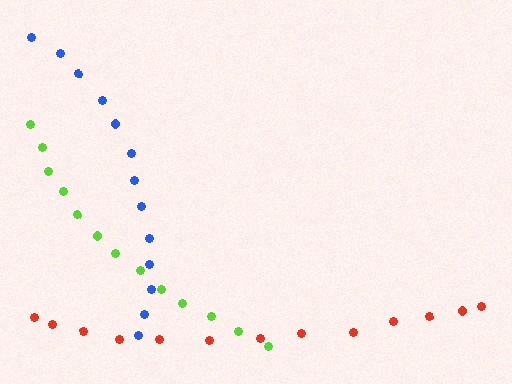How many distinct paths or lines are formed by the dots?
There are 3 distinct paths.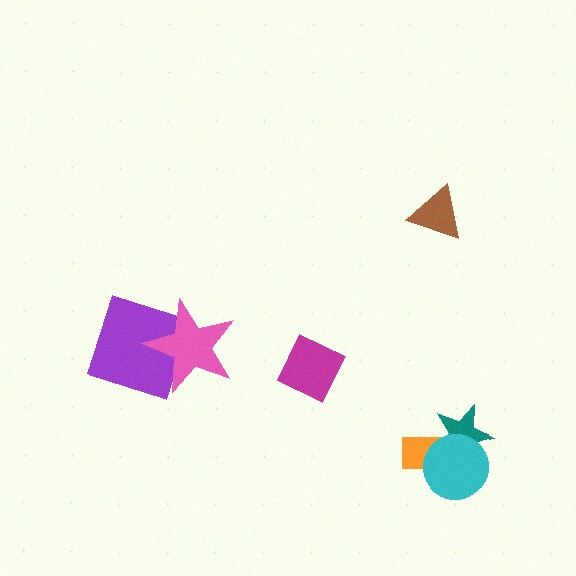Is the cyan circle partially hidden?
No, no other shape covers it.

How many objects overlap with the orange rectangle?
2 objects overlap with the orange rectangle.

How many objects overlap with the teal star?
2 objects overlap with the teal star.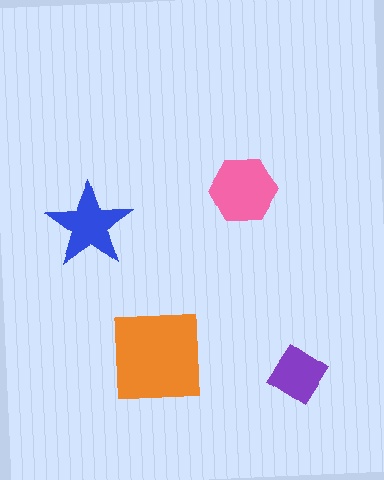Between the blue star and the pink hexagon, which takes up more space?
The pink hexagon.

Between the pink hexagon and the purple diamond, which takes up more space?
The pink hexagon.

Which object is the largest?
The orange square.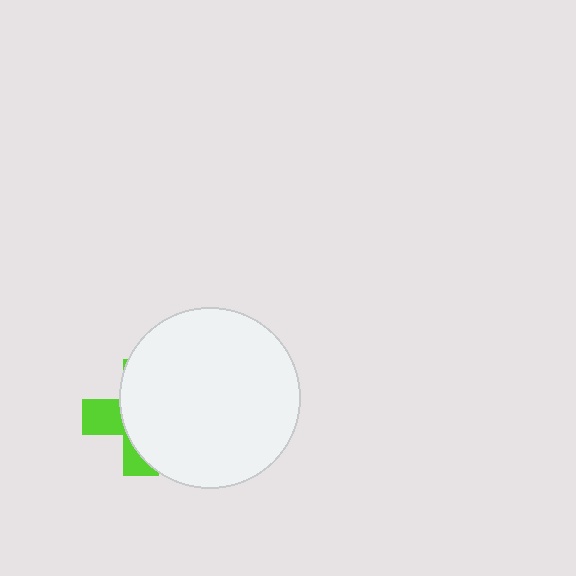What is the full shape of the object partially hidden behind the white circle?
The partially hidden object is a lime cross.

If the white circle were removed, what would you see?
You would see the complete lime cross.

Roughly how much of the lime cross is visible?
A small part of it is visible (roughly 31%).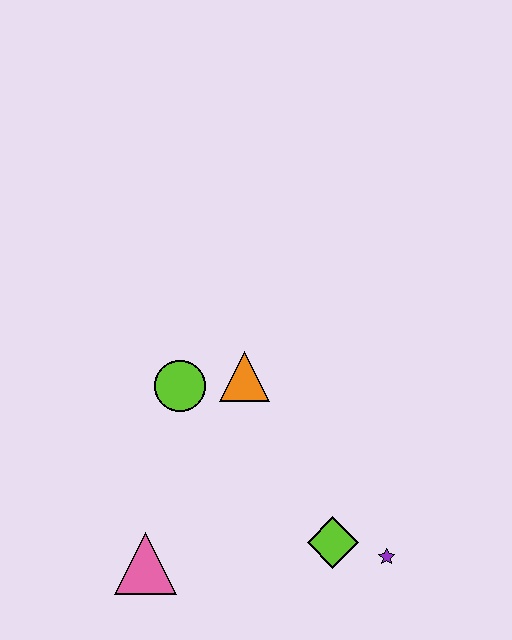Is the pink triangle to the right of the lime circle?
No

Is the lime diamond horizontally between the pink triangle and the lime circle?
No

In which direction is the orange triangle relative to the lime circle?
The orange triangle is to the right of the lime circle.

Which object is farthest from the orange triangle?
The purple star is farthest from the orange triangle.